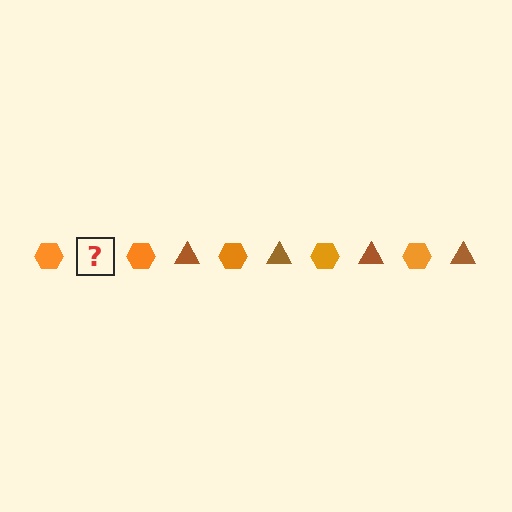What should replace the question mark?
The question mark should be replaced with a brown triangle.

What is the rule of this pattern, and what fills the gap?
The rule is that the pattern alternates between orange hexagon and brown triangle. The gap should be filled with a brown triangle.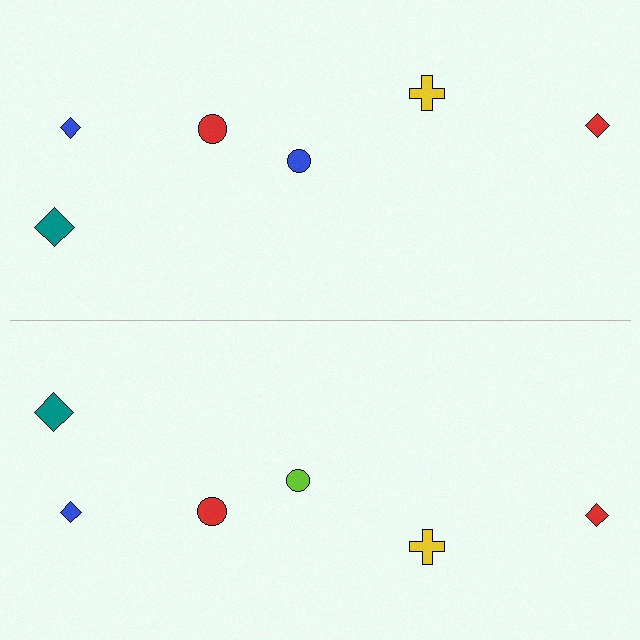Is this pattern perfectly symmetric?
No, the pattern is not perfectly symmetric. The lime circle on the bottom side breaks the symmetry — its mirror counterpart is blue.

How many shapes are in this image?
There are 12 shapes in this image.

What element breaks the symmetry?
The lime circle on the bottom side breaks the symmetry — its mirror counterpart is blue.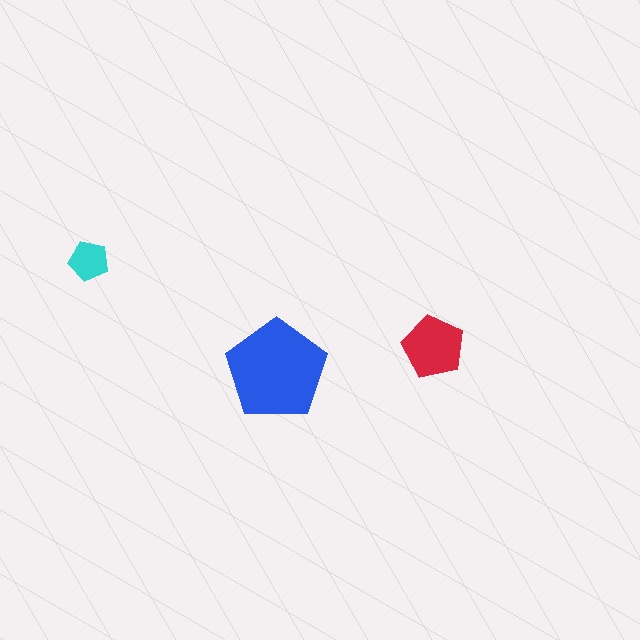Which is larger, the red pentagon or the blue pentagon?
The blue one.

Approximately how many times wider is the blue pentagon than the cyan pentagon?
About 2.5 times wider.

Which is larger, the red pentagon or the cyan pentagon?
The red one.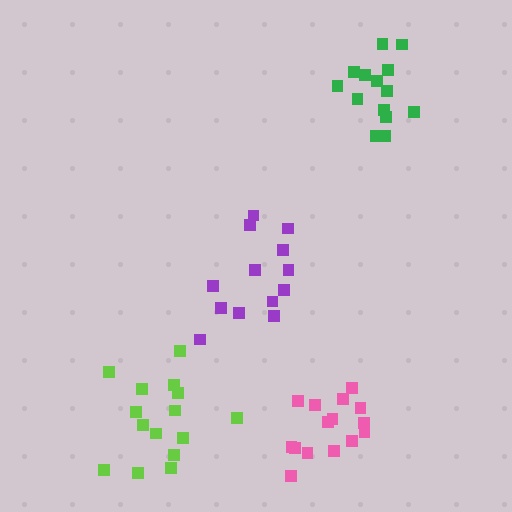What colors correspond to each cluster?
The clusters are colored: purple, green, lime, pink.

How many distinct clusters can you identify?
There are 4 distinct clusters.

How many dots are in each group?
Group 1: 13 dots, Group 2: 14 dots, Group 3: 15 dots, Group 4: 15 dots (57 total).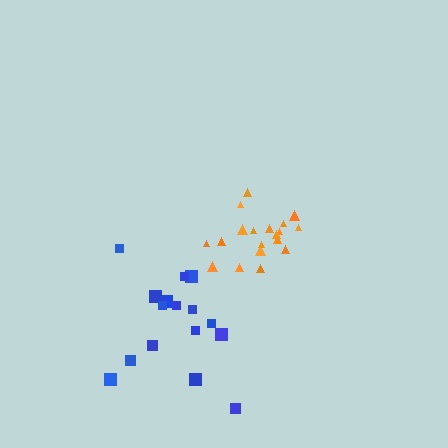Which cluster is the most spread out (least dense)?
Blue.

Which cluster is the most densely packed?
Orange.